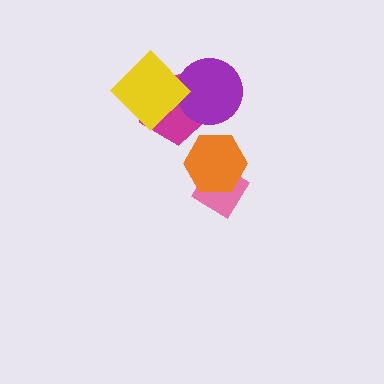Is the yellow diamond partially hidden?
No, no other shape covers it.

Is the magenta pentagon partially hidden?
Yes, it is partially covered by another shape.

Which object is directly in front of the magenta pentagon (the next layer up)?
The purple circle is directly in front of the magenta pentagon.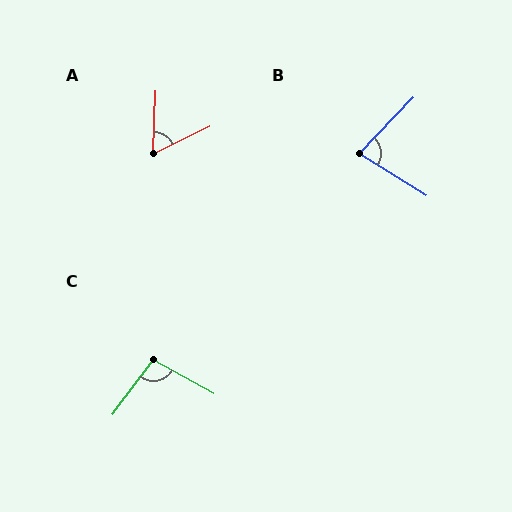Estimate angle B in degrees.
Approximately 78 degrees.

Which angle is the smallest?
A, at approximately 62 degrees.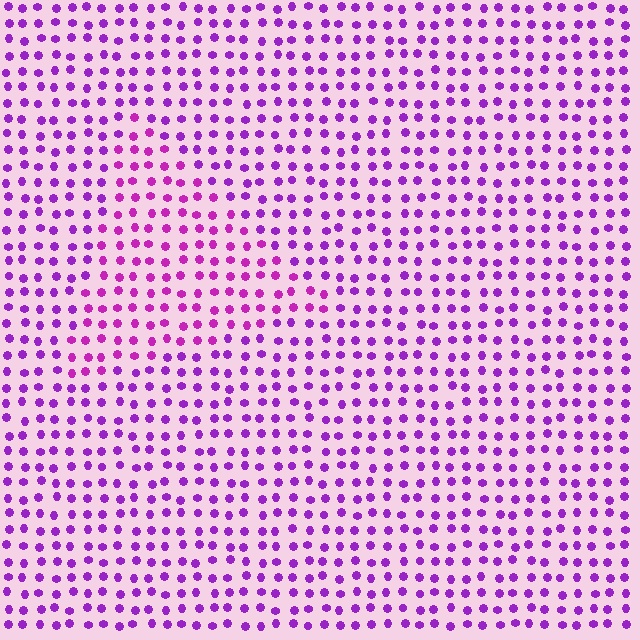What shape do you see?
I see a triangle.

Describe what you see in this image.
The image is filled with small purple elements in a uniform arrangement. A triangle-shaped region is visible where the elements are tinted to a slightly different hue, forming a subtle color boundary.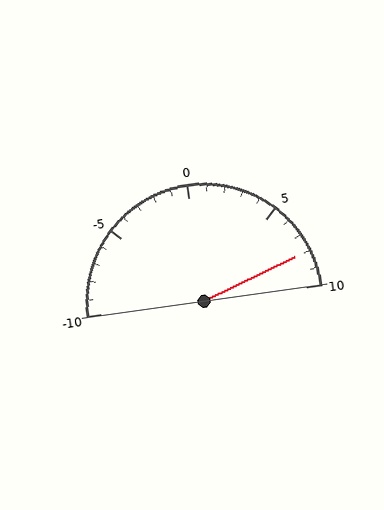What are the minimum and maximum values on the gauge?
The gauge ranges from -10 to 10.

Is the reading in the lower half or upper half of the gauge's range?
The reading is in the upper half of the range (-10 to 10).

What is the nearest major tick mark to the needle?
The nearest major tick mark is 10.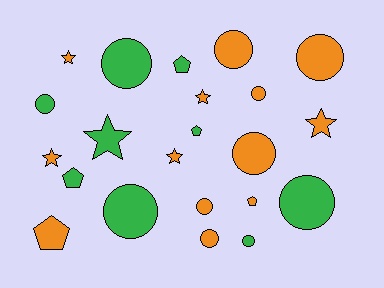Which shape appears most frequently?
Circle, with 11 objects.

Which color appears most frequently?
Orange, with 13 objects.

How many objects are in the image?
There are 22 objects.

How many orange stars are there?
There are 5 orange stars.